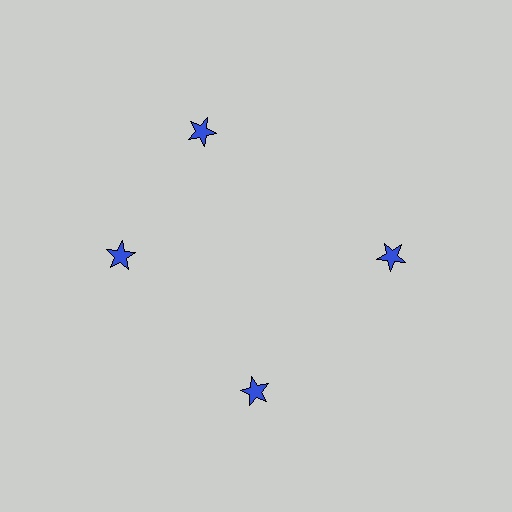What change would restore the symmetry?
The symmetry would be restored by rotating it back into even spacing with its neighbors so that all 4 stars sit at equal angles and equal distance from the center.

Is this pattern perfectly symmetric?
No. The 4 blue stars are arranged in a ring, but one element near the 12 o'clock position is rotated out of alignment along the ring, breaking the 4-fold rotational symmetry.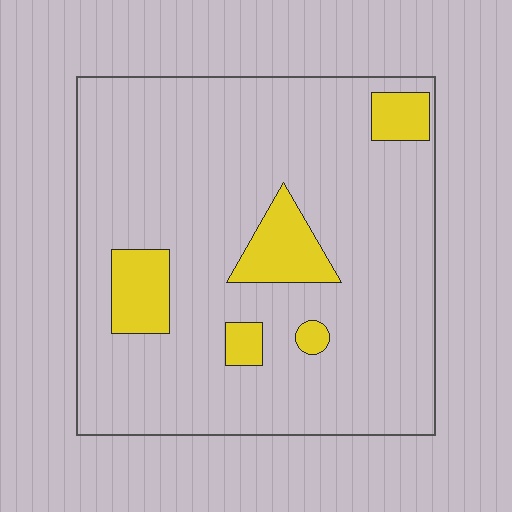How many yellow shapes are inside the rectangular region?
5.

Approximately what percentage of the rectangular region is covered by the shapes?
Approximately 15%.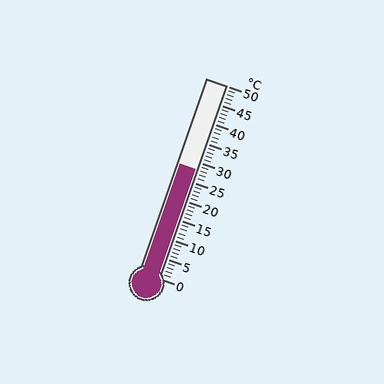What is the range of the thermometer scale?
The thermometer scale ranges from 0°C to 50°C.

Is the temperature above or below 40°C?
The temperature is below 40°C.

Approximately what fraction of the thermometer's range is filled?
The thermometer is filled to approximately 55% of its range.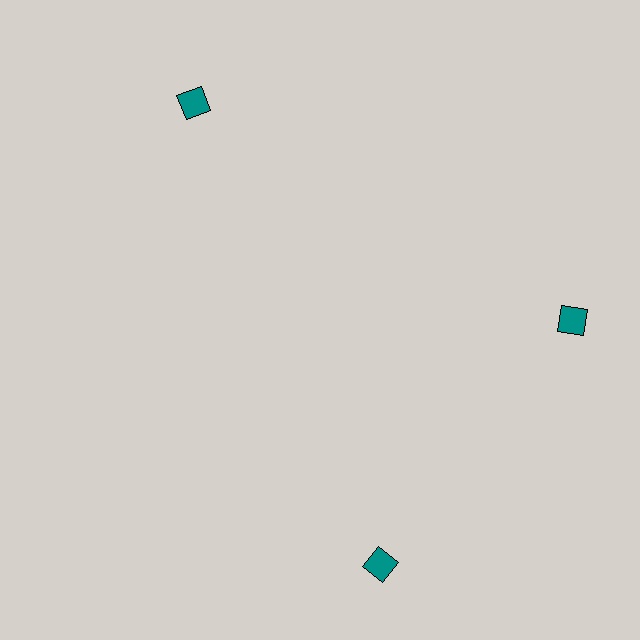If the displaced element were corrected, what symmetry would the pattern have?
It would have 3-fold rotational symmetry — the pattern would map onto itself every 120 degrees.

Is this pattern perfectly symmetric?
No. The 3 teal squares are arranged in a ring, but one element near the 7 o'clock position is rotated out of alignment along the ring, breaking the 3-fold rotational symmetry.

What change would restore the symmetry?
The symmetry would be restored by rotating it back into even spacing with its neighbors so that all 3 squares sit at equal angles and equal distance from the center.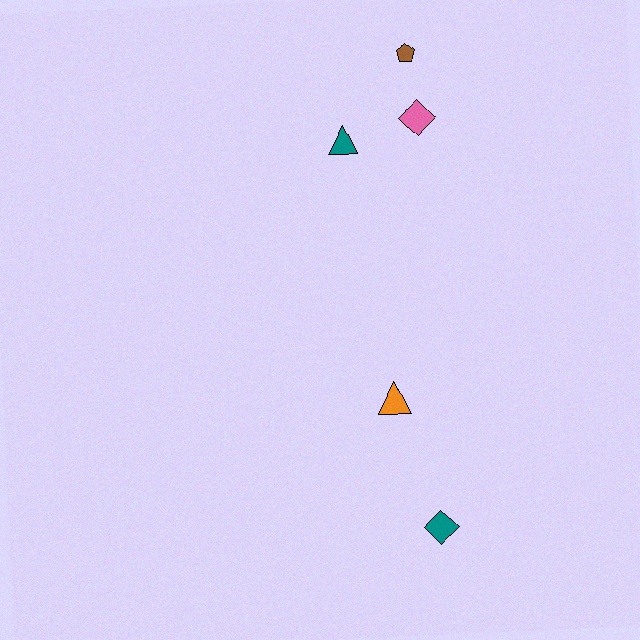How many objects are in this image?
There are 5 objects.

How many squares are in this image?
There are no squares.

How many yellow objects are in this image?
There are no yellow objects.